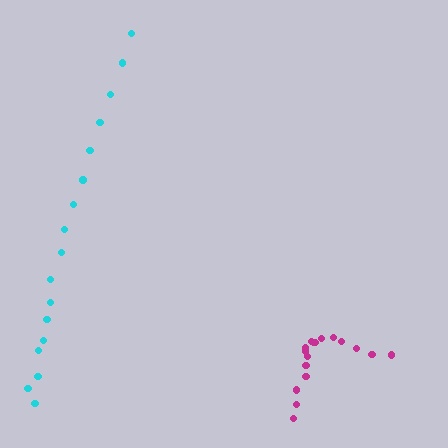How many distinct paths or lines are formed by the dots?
There are 2 distinct paths.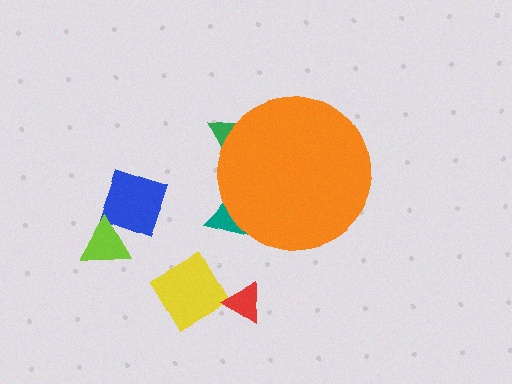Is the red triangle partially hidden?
No, the red triangle is fully visible.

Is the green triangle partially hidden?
Yes, the green triangle is partially hidden behind the orange circle.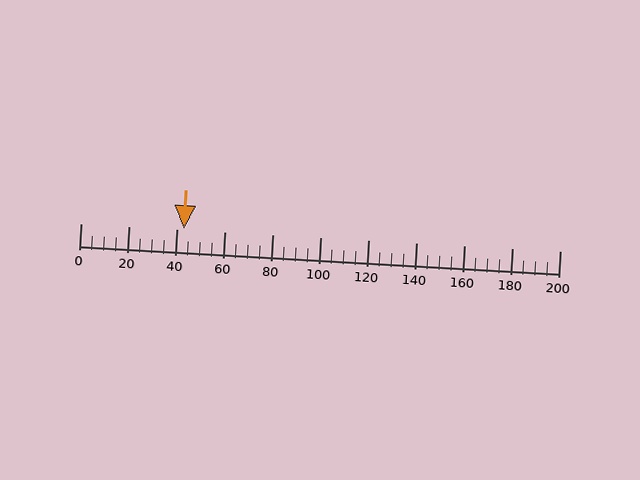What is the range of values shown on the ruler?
The ruler shows values from 0 to 200.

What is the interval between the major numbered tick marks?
The major tick marks are spaced 20 units apart.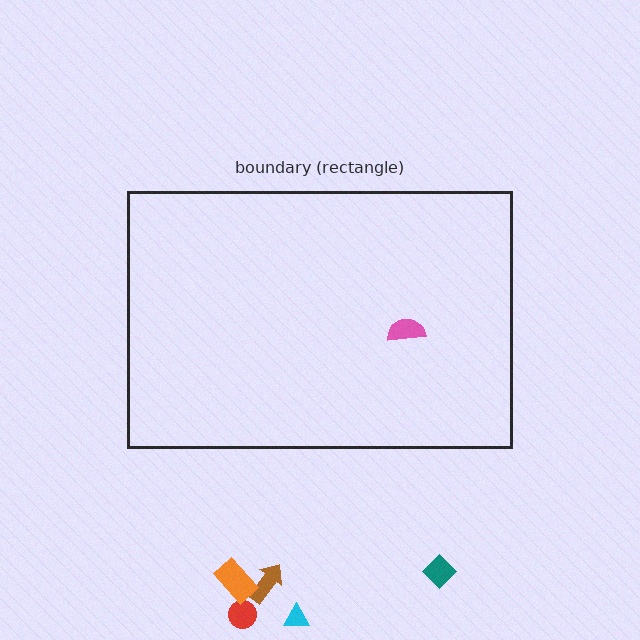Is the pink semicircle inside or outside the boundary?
Inside.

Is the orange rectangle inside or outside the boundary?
Outside.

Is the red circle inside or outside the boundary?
Outside.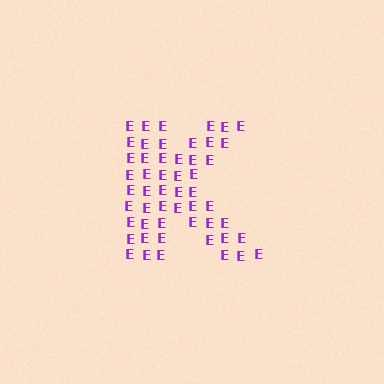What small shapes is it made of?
It is made of small letter E's.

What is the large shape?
The large shape is the letter K.